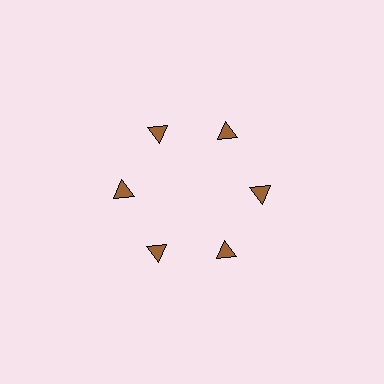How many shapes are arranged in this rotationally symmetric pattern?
There are 6 shapes, arranged in 6 groups of 1.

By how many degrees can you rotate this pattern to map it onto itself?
The pattern maps onto itself every 60 degrees of rotation.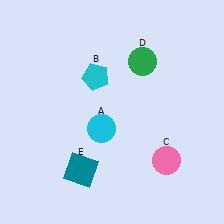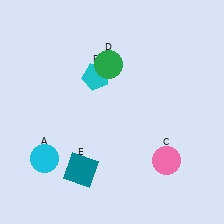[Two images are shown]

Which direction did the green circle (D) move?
The green circle (D) moved left.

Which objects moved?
The objects that moved are: the cyan circle (A), the green circle (D).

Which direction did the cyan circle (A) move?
The cyan circle (A) moved left.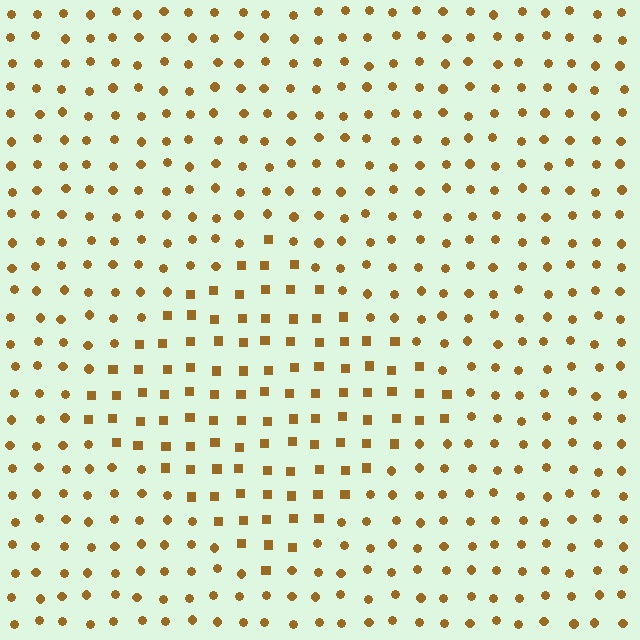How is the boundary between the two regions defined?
The boundary is defined by a change in element shape: squares inside vs. circles outside. All elements share the same color and spacing.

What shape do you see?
I see a diamond.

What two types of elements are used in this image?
The image uses squares inside the diamond region and circles outside it.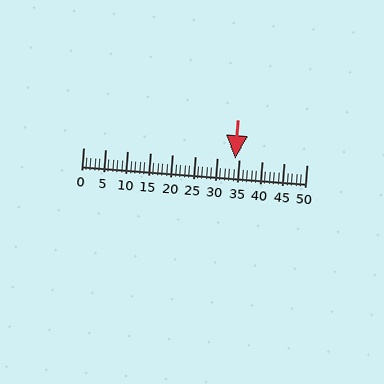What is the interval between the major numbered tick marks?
The major tick marks are spaced 5 units apart.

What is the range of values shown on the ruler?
The ruler shows values from 0 to 50.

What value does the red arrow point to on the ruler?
The red arrow points to approximately 34.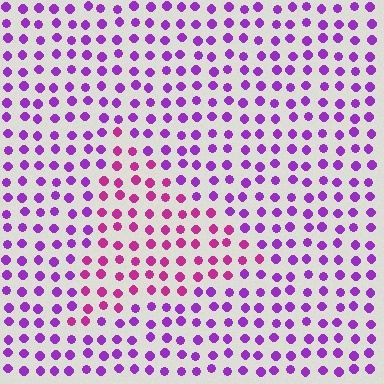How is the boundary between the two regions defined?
The boundary is defined purely by a slight shift in hue (about 35 degrees). Spacing, size, and orientation are identical on both sides.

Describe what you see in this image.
The image is filled with small purple elements in a uniform arrangement. A triangle-shaped region is visible where the elements are tinted to a slightly different hue, forming a subtle color boundary.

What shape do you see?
I see a triangle.